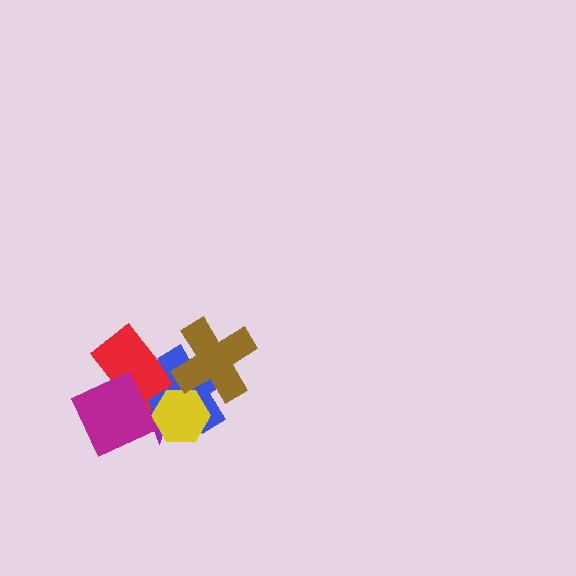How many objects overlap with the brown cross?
3 objects overlap with the brown cross.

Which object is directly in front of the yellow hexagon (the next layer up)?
The brown cross is directly in front of the yellow hexagon.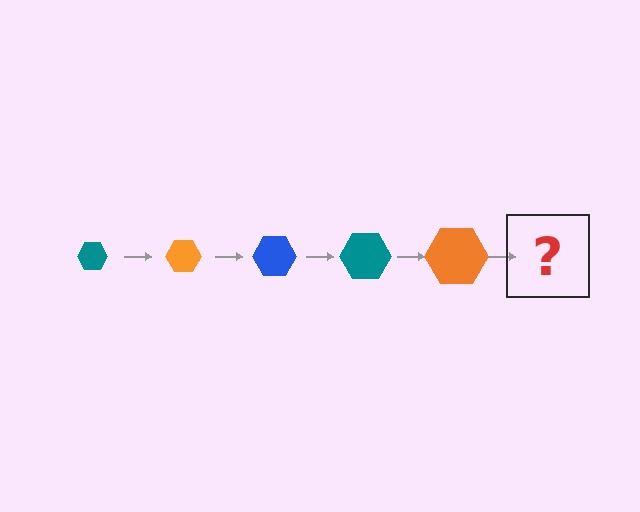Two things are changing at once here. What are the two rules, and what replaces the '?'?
The two rules are that the hexagon grows larger each step and the color cycles through teal, orange, and blue. The '?' should be a blue hexagon, larger than the previous one.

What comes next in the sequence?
The next element should be a blue hexagon, larger than the previous one.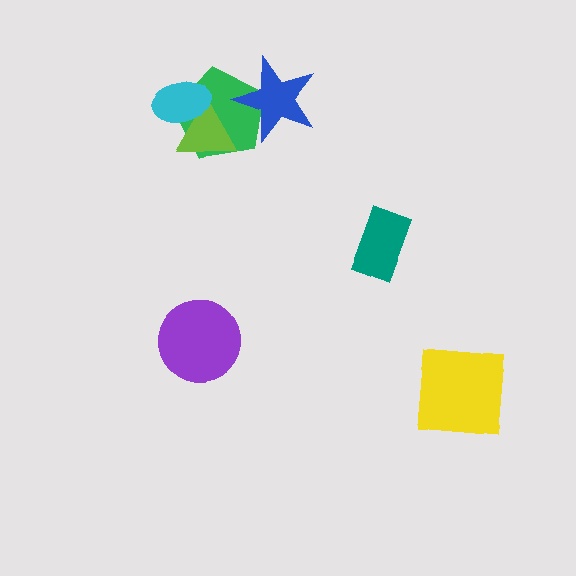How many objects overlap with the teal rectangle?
0 objects overlap with the teal rectangle.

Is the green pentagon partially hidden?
Yes, it is partially covered by another shape.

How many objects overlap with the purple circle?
0 objects overlap with the purple circle.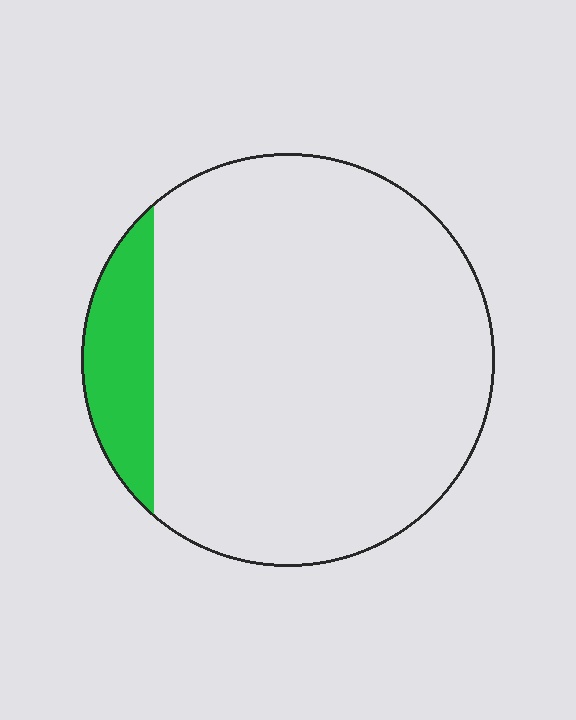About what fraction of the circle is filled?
About one eighth (1/8).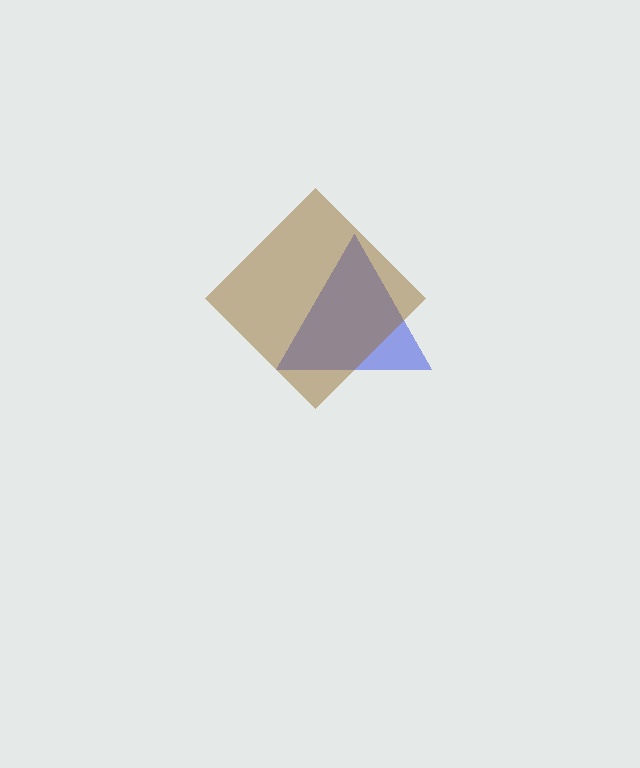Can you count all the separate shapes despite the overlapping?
Yes, there are 2 separate shapes.